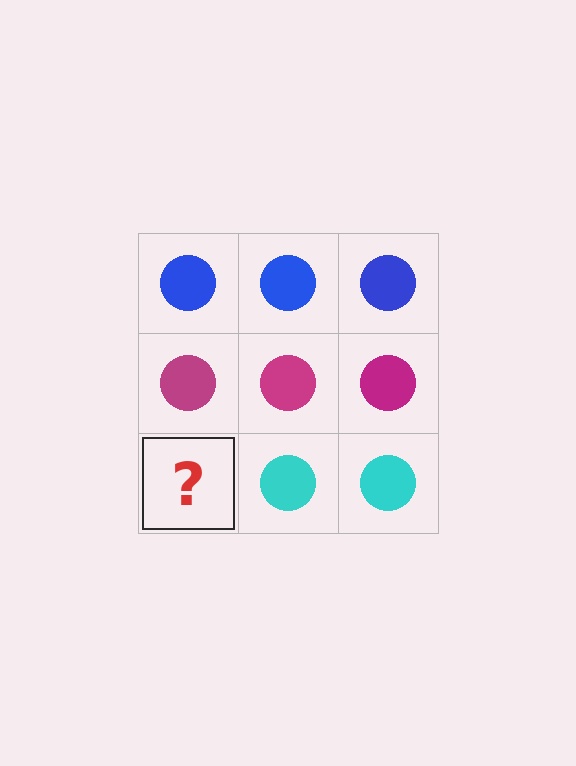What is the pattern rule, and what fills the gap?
The rule is that each row has a consistent color. The gap should be filled with a cyan circle.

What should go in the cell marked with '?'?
The missing cell should contain a cyan circle.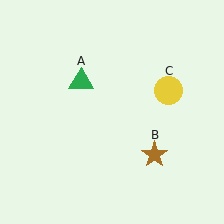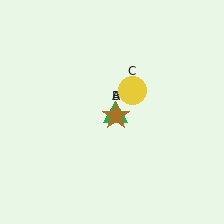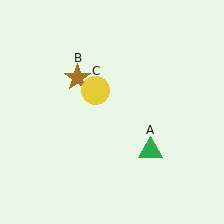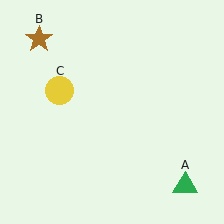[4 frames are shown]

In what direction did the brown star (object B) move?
The brown star (object B) moved up and to the left.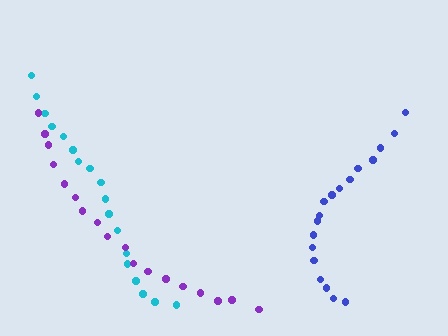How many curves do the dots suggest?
There are 3 distinct paths.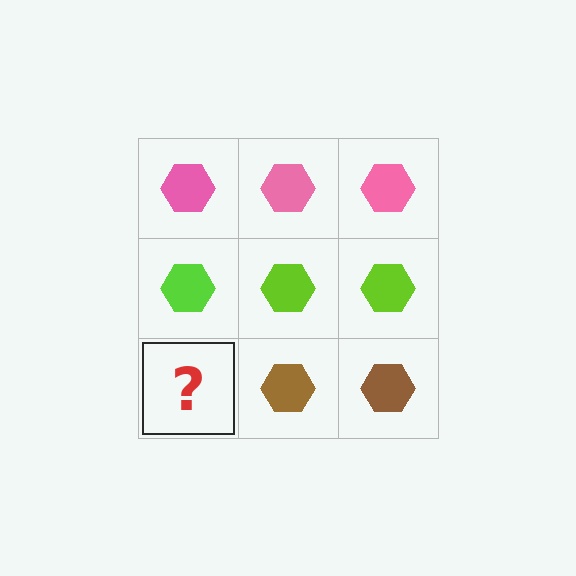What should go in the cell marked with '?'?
The missing cell should contain a brown hexagon.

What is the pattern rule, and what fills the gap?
The rule is that each row has a consistent color. The gap should be filled with a brown hexagon.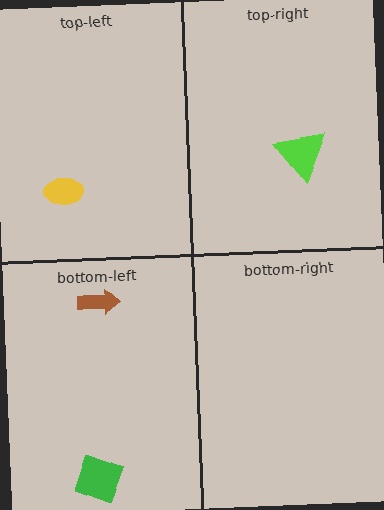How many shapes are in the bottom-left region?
2.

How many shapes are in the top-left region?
1.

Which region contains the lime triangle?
The top-right region.